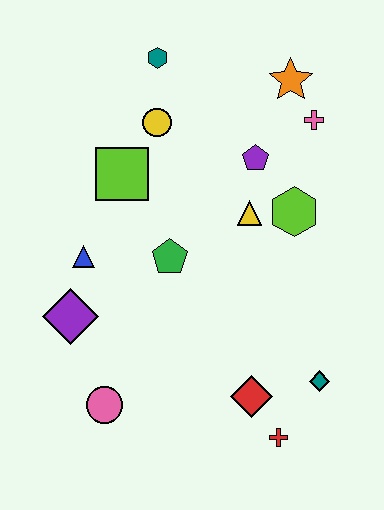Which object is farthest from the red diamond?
The teal hexagon is farthest from the red diamond.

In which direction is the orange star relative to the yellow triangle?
The orange star is above the yellow triangle.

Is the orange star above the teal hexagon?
No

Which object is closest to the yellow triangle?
The lime hexagon is closest to the yellow triangle.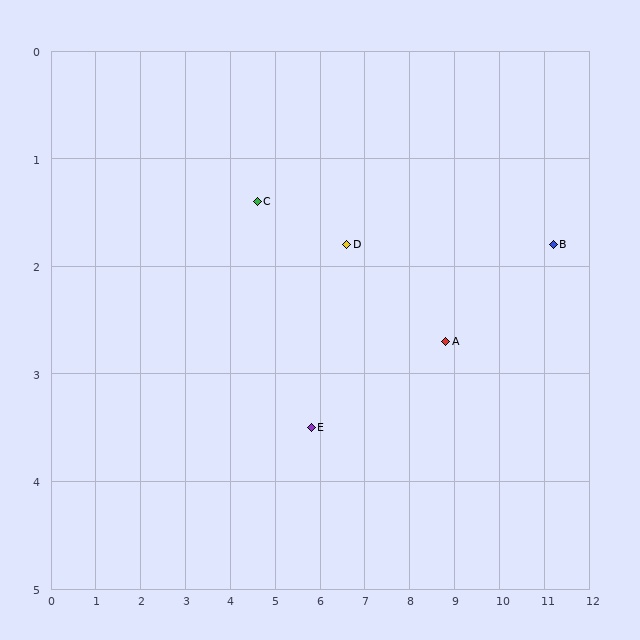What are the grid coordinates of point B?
Point B is at approximately (11.2, 1.8).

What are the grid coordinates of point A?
Point A is at approximately (8.8, 2.7).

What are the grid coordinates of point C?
Point C is at approximately (4.6, 1.4).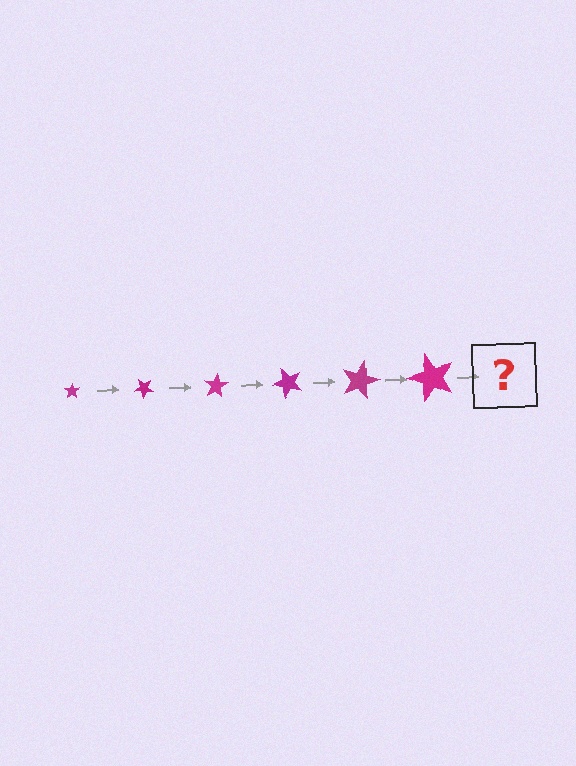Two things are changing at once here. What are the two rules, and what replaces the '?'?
The two rules are that the star grows larger each step and it rotates 40 degrees each step. The '?' should be a star, larger than the previous one and rotated 240 degrees from the start.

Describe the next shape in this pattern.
It should be a star, larger than the previous one and rotated 240 degrees from the start.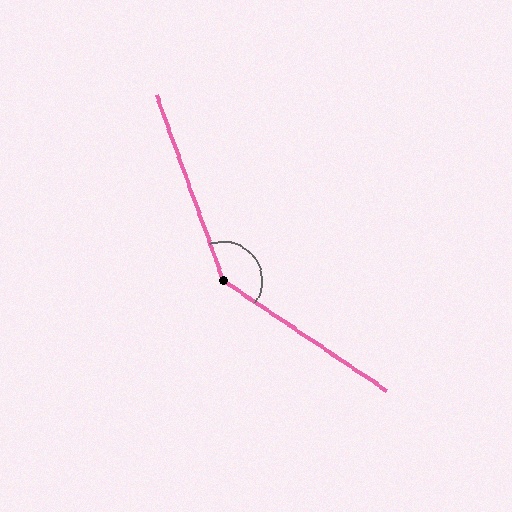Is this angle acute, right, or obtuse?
It is obtuse.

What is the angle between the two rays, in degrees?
Approximately 144 degrees.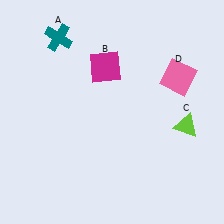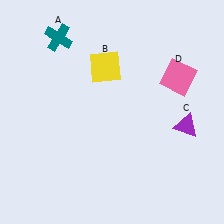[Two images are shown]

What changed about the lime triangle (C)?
In Image 1, C is lime. In Image 2, it changed to purple.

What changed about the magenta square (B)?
In Image 1, B is magenta. In Image 2, it changed to yellow.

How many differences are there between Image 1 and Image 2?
There are 2 differences between the two images.